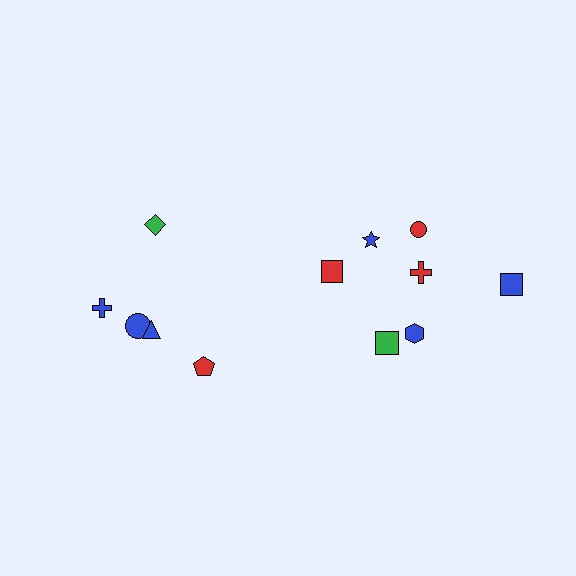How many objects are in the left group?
There are 5 objects.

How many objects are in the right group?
There are 7 objects.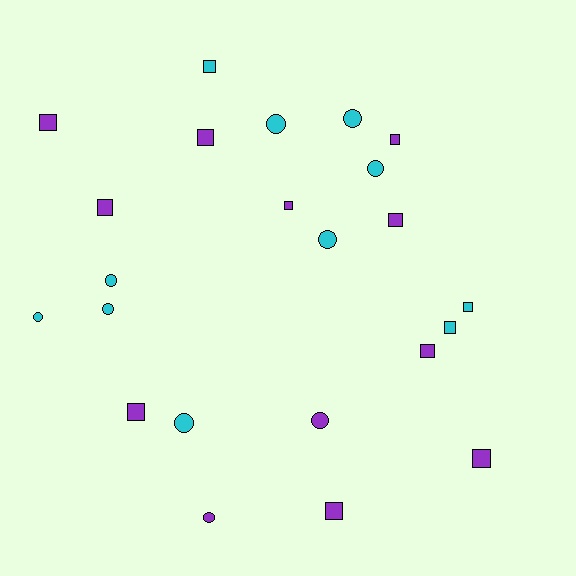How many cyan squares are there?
There are 3 cyan squares.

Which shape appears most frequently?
Square, with 13 objects.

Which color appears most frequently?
Purple, with 12 objects.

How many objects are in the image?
There are 23 objects.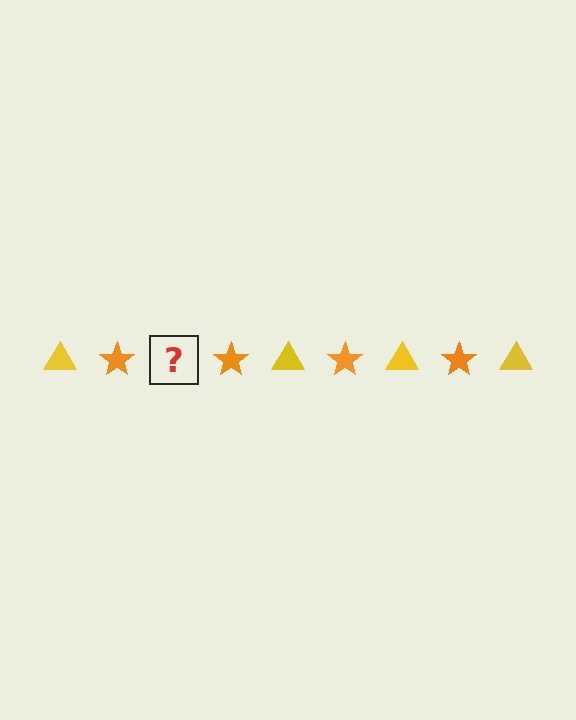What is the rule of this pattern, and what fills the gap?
The rule is that the pattern alternates between yellow triangle and orange star. The gap should be filled with a yellow triangle.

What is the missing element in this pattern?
The missing element is a yellow triangle.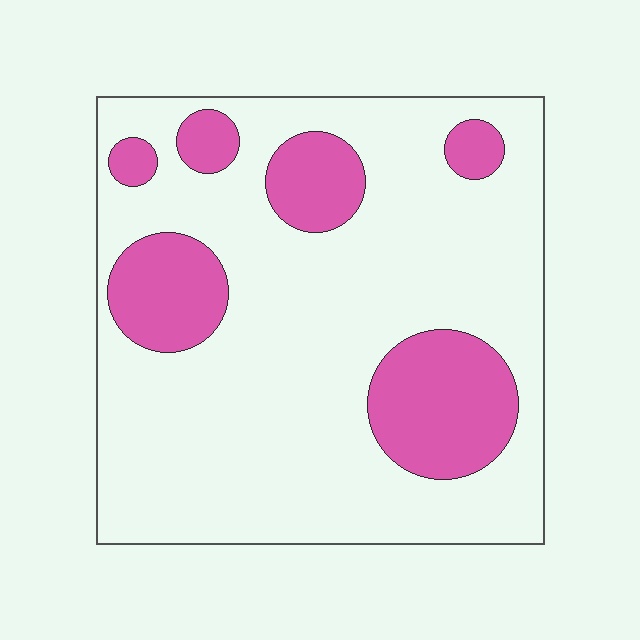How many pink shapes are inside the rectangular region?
6.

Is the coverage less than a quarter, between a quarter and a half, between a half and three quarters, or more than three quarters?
Less than a quarter.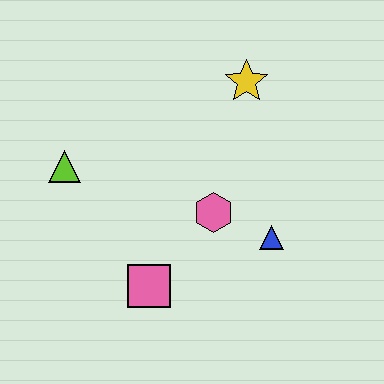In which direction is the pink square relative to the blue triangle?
The pink square is to the left of the blue triangle.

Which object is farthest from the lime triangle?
The blue triangle is farthest from the lime triangle.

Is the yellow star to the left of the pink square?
No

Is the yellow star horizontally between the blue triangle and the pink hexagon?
Yes